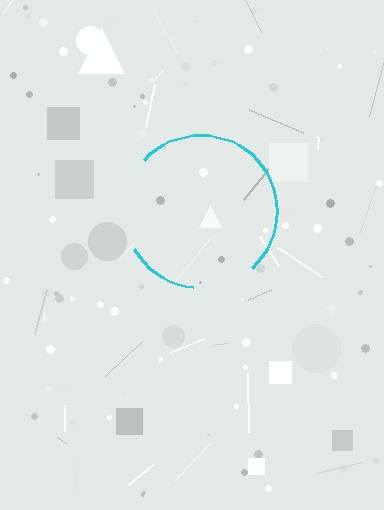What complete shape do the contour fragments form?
The contour fragments form a circle.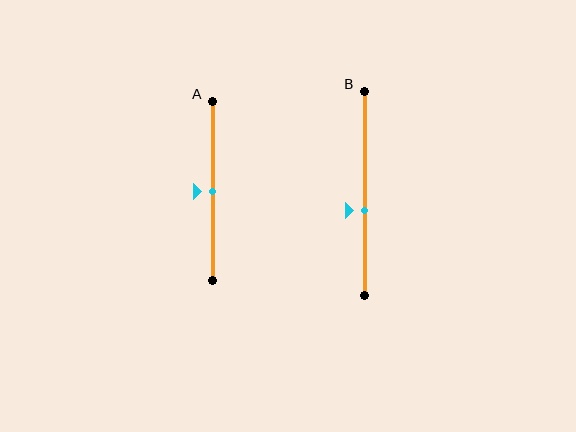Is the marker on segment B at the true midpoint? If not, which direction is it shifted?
No, the marker on segment B is shifted downward by about 8% of the segment length.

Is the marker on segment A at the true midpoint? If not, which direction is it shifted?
Yes, the marker on segment A is at the true midpoint.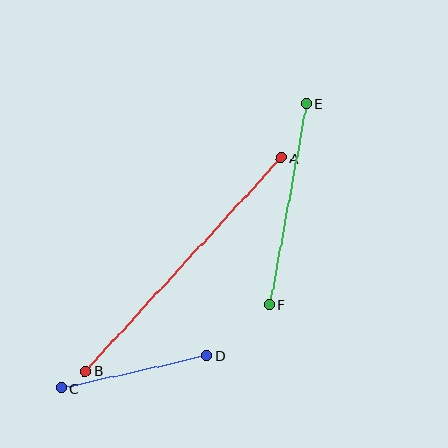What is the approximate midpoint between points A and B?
The midpoint is at approximately (183, 264) pixels.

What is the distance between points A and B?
The distance is approximately 289 pixels.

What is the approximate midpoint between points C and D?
The midpoint is at approximately (134, 372) pixels.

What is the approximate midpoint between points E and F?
The midpoint is at approximately (288, 204) pixels.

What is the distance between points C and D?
The distance is approximately 149 pixels.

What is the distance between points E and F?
The distance is approximately 205 pixels.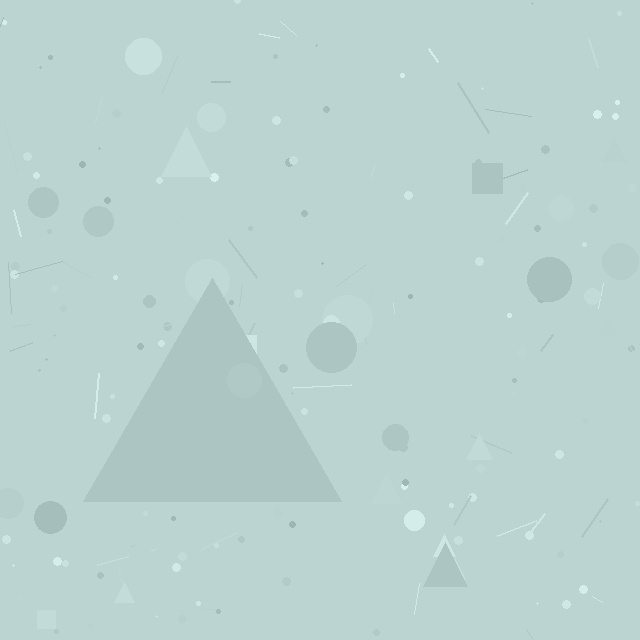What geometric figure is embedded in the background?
A triangle is embedded in the background.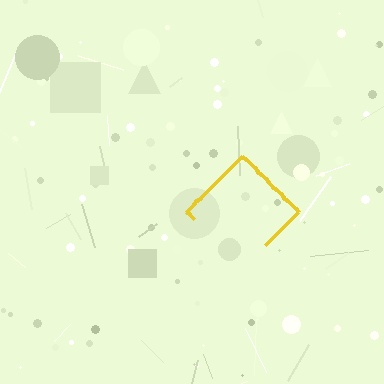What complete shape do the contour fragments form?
The contour fragments form a diamond.